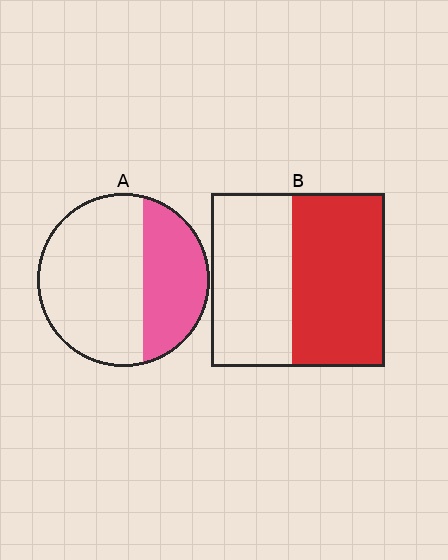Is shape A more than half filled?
No.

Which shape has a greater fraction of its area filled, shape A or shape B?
Shape B.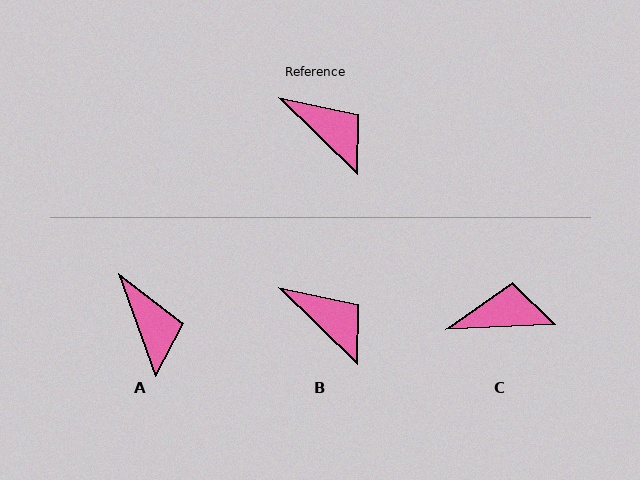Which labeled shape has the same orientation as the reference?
B.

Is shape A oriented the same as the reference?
No, it is off by about 26 degrees.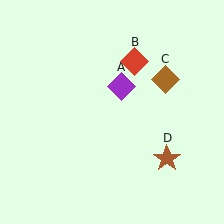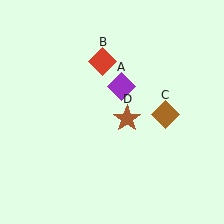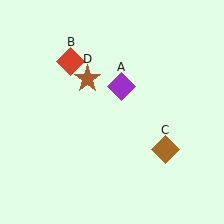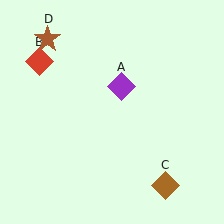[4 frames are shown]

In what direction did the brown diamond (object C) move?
The brown diamond (object C) moved down.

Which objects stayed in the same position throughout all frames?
Purple diamond (object A) remained stationary.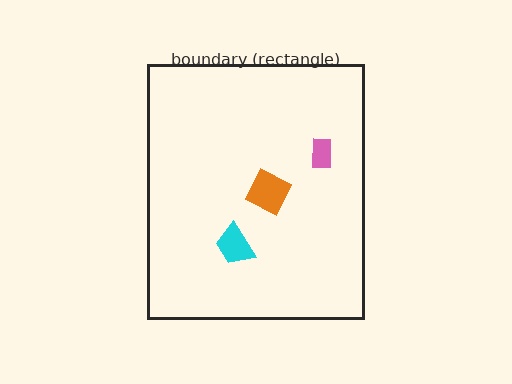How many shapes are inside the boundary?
3 inside, 0 outside.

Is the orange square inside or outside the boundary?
Inside.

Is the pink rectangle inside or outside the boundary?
Inside.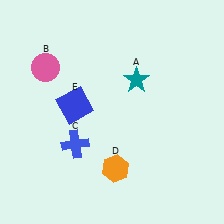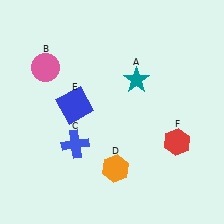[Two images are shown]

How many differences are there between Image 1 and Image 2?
There is 1 difference between the two images.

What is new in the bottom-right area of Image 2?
A red hexagon (F) was added in the bottom-right area of Image 2.